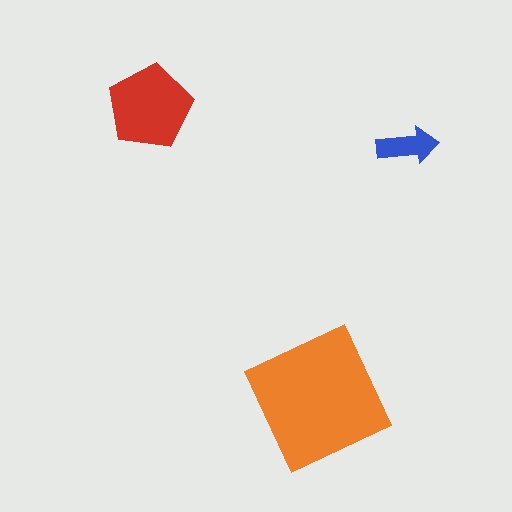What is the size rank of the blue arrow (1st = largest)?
3rd.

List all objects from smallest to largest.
The blue arrow, the red pentagon, the orange square.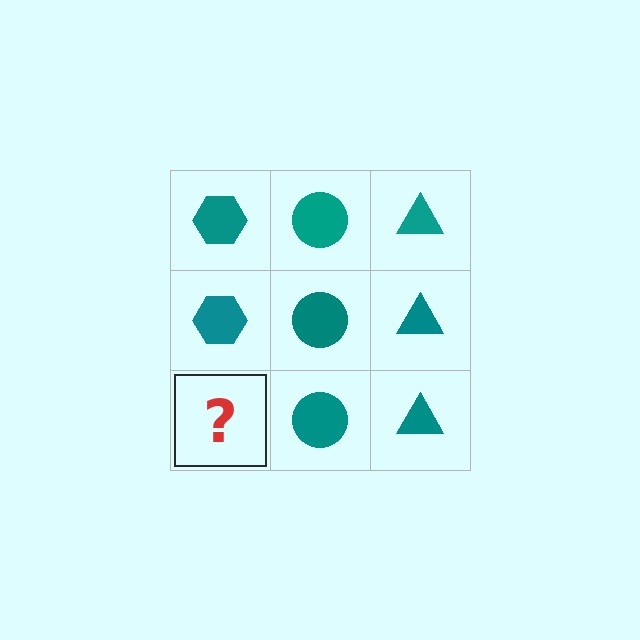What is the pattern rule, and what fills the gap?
The rule is that each column has a consistent shape. The gap should be filled with a teal hexagon.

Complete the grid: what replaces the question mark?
The question mark should be replaced with a teal hexagon.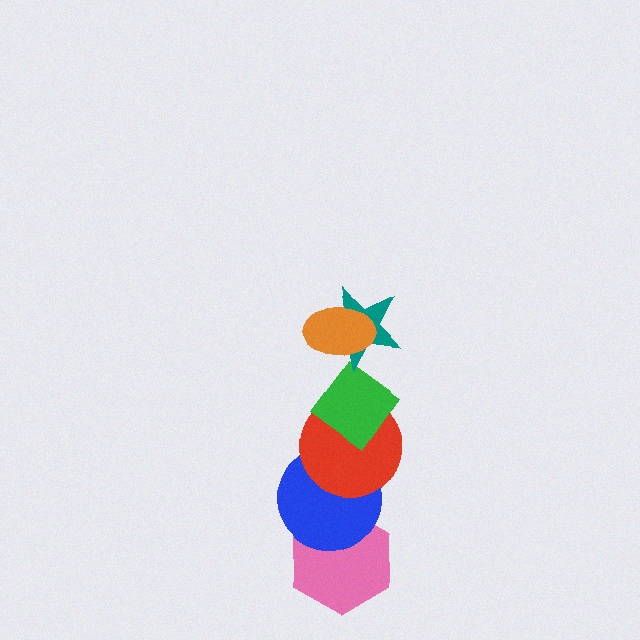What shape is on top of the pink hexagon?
The blue circle is on top of the pink hexagon.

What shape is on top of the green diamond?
The teal star is on top of the green diamond.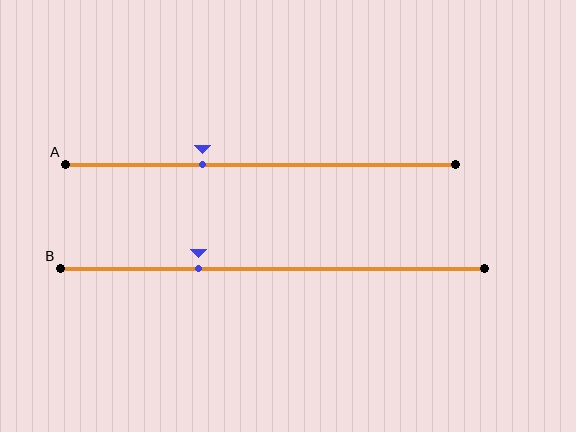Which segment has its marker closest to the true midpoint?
Segment A has its marker closest to the true midpoint.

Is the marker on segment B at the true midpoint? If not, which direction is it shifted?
No, the marker on segment B is shifted to the left by about 17% of the segment length.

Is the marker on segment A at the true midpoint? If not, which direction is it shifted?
No, the marker on segment A is shifted to the left by about 15% of the segment length.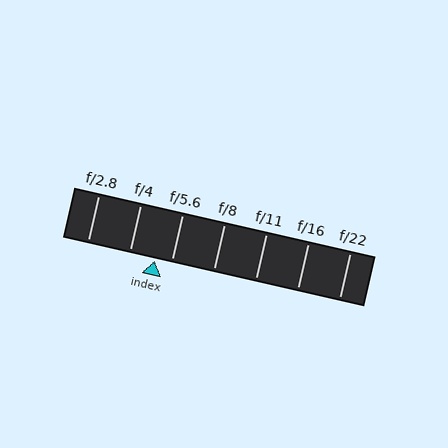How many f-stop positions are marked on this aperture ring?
There are 7 f-stop positions marked.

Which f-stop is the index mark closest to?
The index mark is closest to f/5.6.